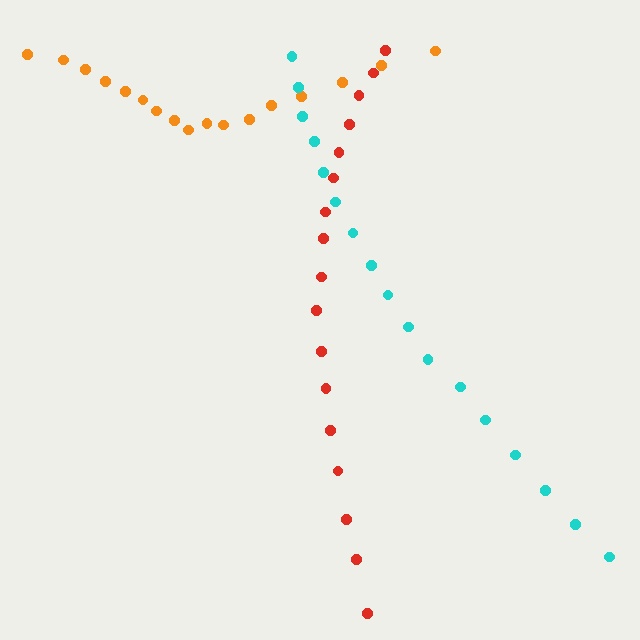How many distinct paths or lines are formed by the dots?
There are 3 distinct paths.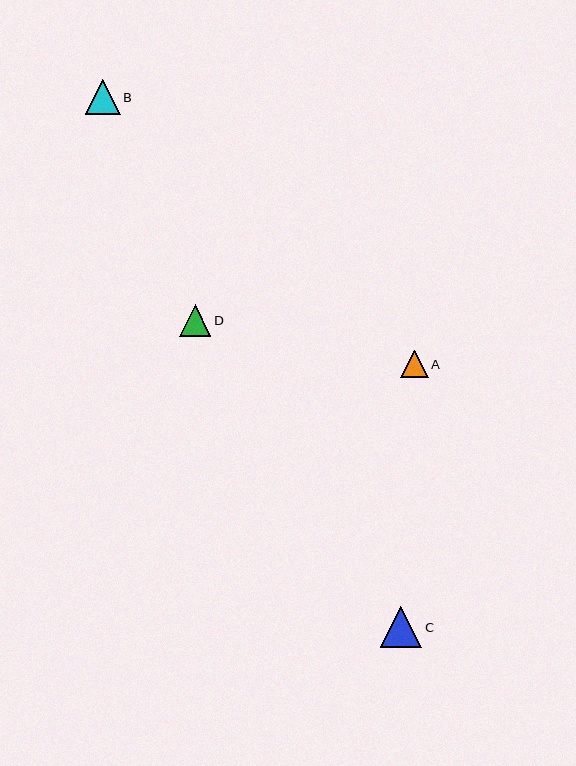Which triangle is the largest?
Triangle C is the largest with a size of approximately 41 pixels.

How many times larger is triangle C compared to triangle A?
Triangle C is approximately 1.5 times the size of triangle A.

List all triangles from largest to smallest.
From largest to smallest: C, B, D, A.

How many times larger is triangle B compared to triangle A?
Triangle B is approximately 1.3 times the size of triangle A.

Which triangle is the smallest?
Triangle A is the smallest with a size of approximately 28 pixels.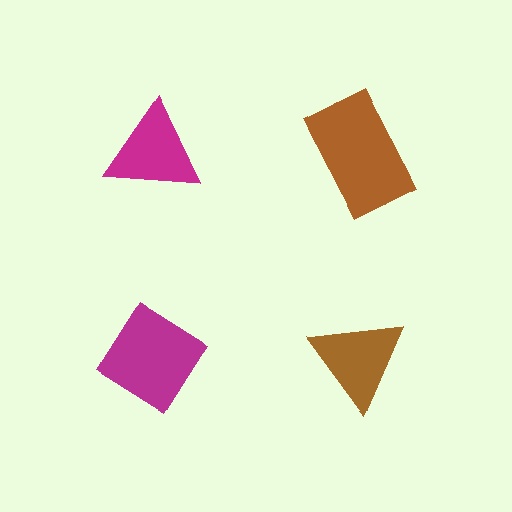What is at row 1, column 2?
A brown rectangle.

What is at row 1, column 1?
A magenta triangle.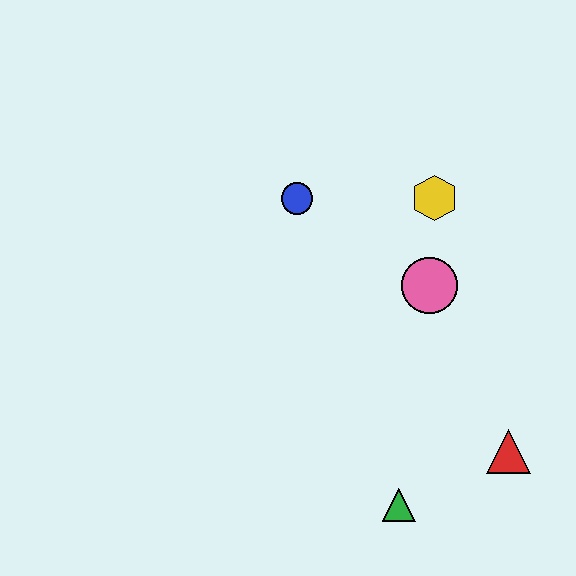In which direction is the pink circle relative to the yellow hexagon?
The pink circle is below the yellow hexagon.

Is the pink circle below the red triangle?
No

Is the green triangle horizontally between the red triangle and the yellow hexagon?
No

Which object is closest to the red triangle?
The green triangle is closest to the red triangle.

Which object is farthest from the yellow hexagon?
The green triangle is farthest from the yellow hexagon.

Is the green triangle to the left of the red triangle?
Yes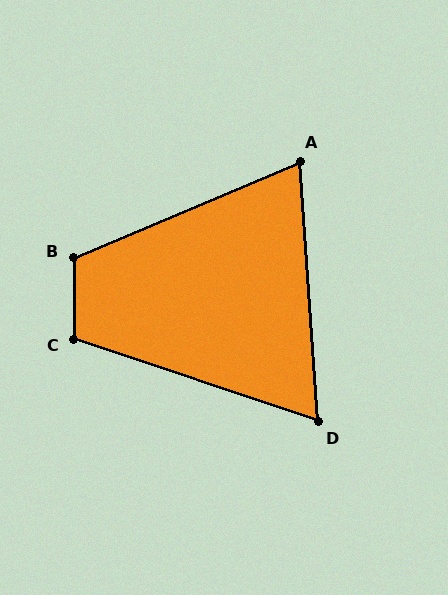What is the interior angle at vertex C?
Approximately 109 degrees (obtuse).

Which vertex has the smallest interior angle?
D, at approximately 68 degrees.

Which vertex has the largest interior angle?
B, at approximately 112 degrees.